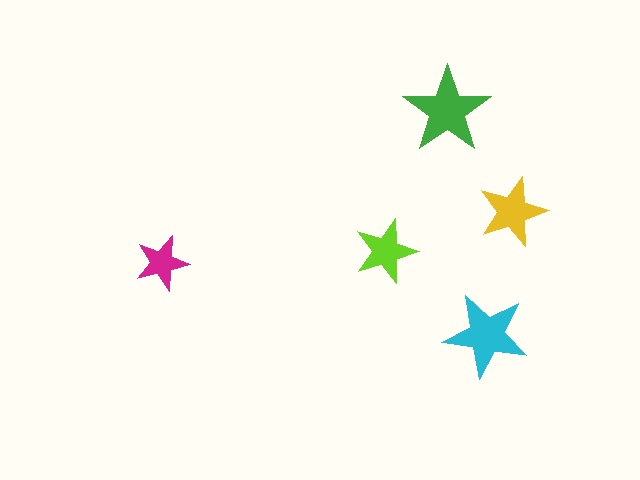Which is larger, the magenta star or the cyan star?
The cyan one.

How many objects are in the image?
There are 5 objects in the image.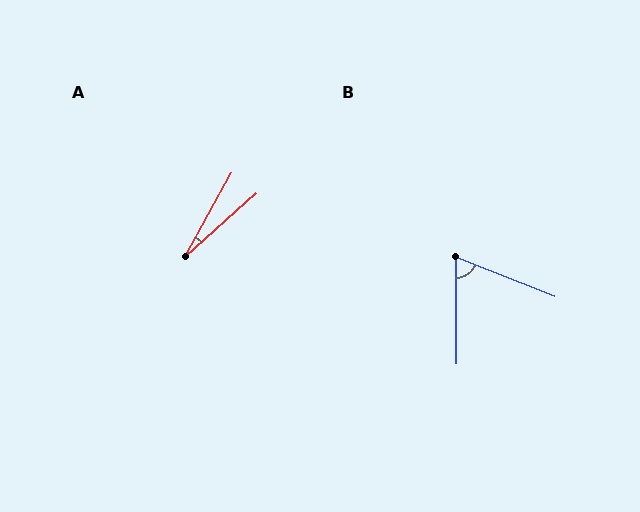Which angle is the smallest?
A, at approximately 19 degrees.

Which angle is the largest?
B, at approximately 68 degrees.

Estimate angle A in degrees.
Approximately 19 degrees.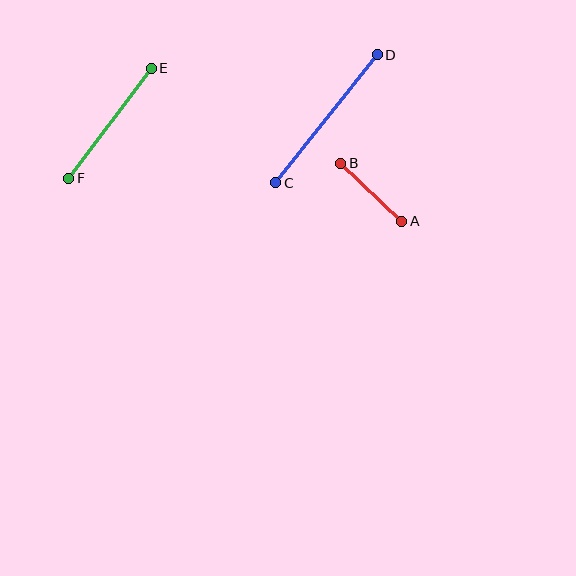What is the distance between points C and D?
The distance is approximately 163 pixels.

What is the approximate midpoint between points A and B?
The midpoint is at approximately (371, 192) pixels.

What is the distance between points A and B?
The distance is approximately 84 pixels.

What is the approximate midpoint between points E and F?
The midpoint is at approximately (110, 123) pixels.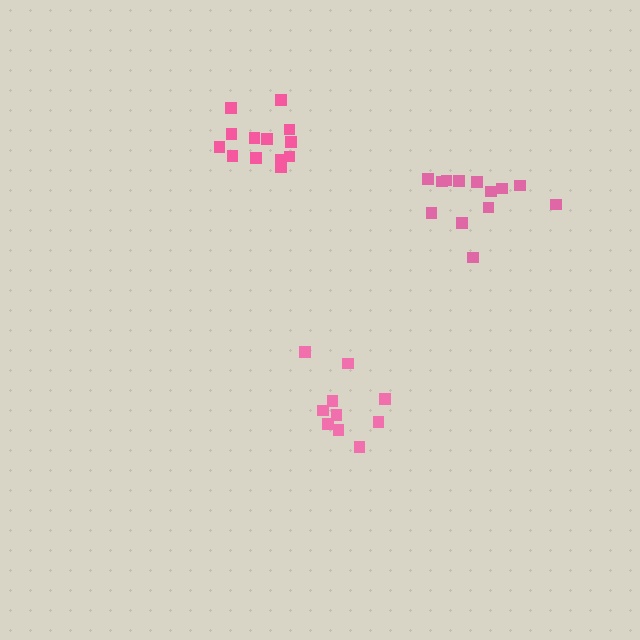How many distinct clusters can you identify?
There are 3 distinct clusters.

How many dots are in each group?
Group 1: 13 dots, Group 2: 10 dots, Group 3: 13 dots (36 total).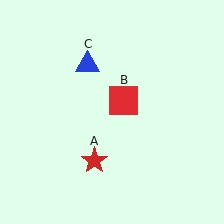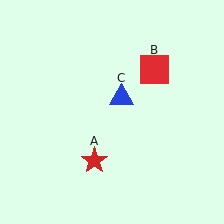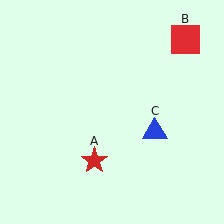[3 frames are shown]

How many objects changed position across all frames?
2 objects changed position: red square (object B), blue triangle (object C).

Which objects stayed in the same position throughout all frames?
Red star (object A) remained stationary.